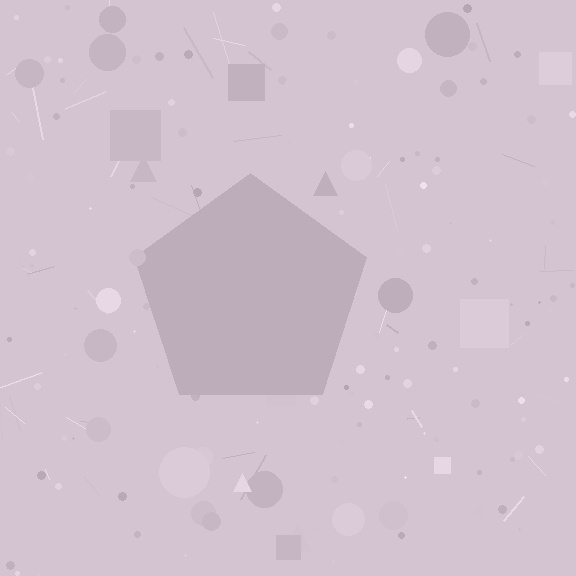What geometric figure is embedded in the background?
A pentagon is embedded in the background.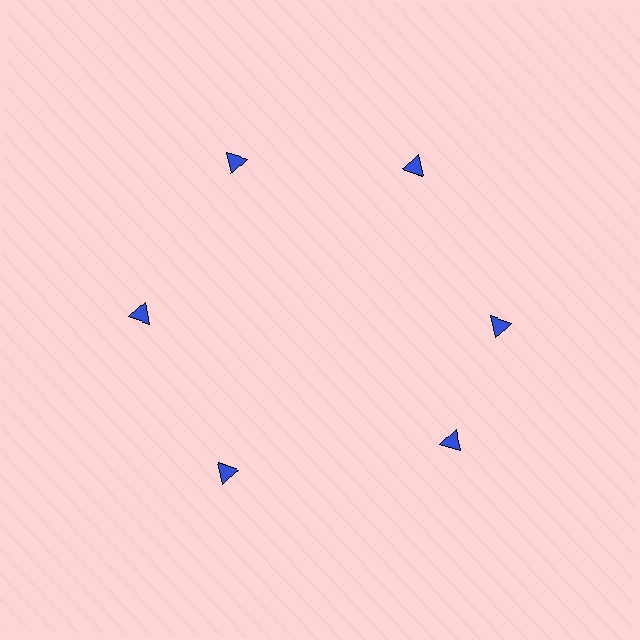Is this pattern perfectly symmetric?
No. The 6 blue triangles are arranged in a ring, but one element near the 5 o'clock position is rotated out of alignment along the ring, breaking the 6-fold rotational symmetry.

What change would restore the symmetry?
The symmetry would be restored by rotating it back into even spacing with its neighbors so that all 6 triangles sit at equal angles and equal distance from the center.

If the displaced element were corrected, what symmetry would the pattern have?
It would have 6-fold rotational symmetry — the pattern would map onto itself every 60 degrees.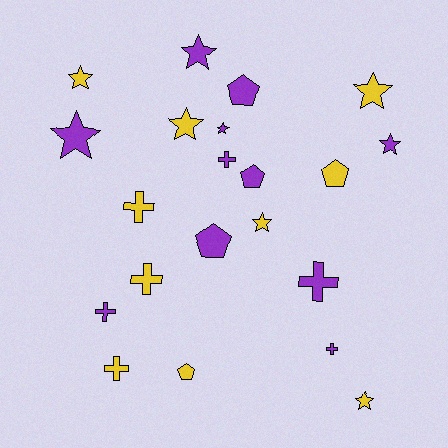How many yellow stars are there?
There are 5 yellow stars.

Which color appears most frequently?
Purple, with 11 objects.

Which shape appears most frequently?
Star, with 9 objects.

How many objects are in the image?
There are 21 objects.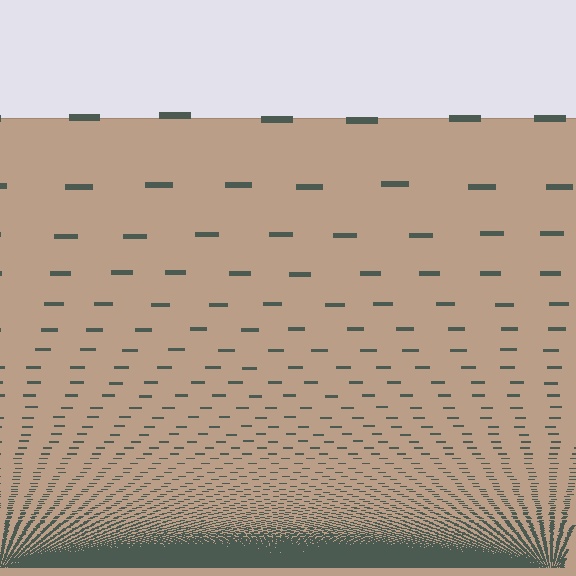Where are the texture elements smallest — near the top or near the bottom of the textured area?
Near the bottom.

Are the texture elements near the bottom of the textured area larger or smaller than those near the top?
Smaller. The gradient is inverted — elements near the bottom are smaller and denser.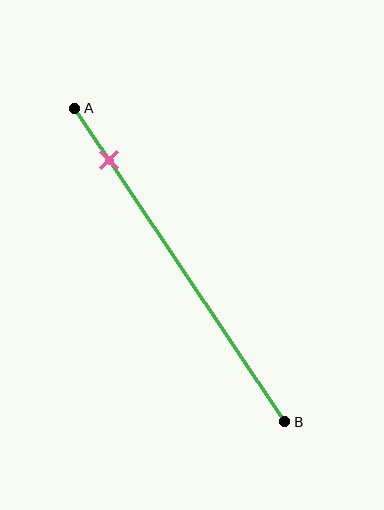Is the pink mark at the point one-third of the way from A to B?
No, the mark is at about 15% from A, not at the 33% one-third point.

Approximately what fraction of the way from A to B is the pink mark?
The pink mark is approximately 15% of the way from A to B.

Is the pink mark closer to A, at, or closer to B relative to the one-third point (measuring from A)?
The pink mark is closer to point A than the one-third point of segment AB.